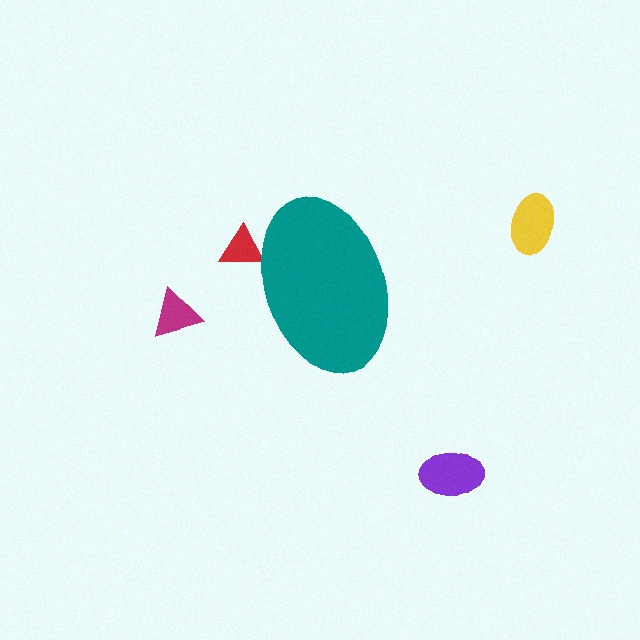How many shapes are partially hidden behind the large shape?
1 shape is partially hidden.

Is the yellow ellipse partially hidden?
No, the yellow ellipse is fully visible.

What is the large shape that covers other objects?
A teal ellipse.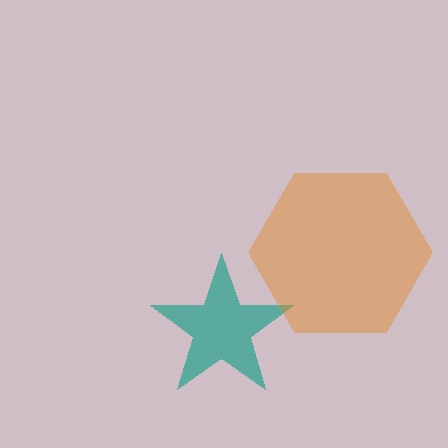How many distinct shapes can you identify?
There are 2 distinct shapes: a teal star, an orange hexagon.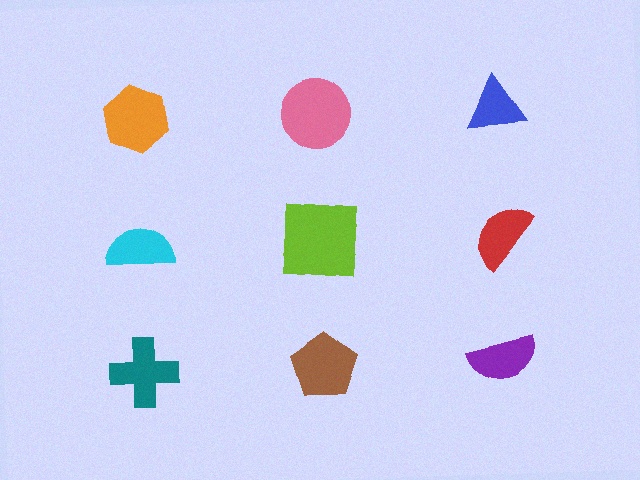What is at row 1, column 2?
A pink circle.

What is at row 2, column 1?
A cyan semicircle.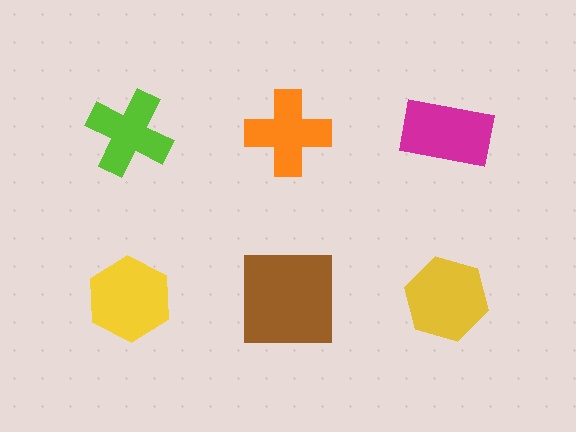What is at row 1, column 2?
An orange cross.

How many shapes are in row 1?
3 shapes.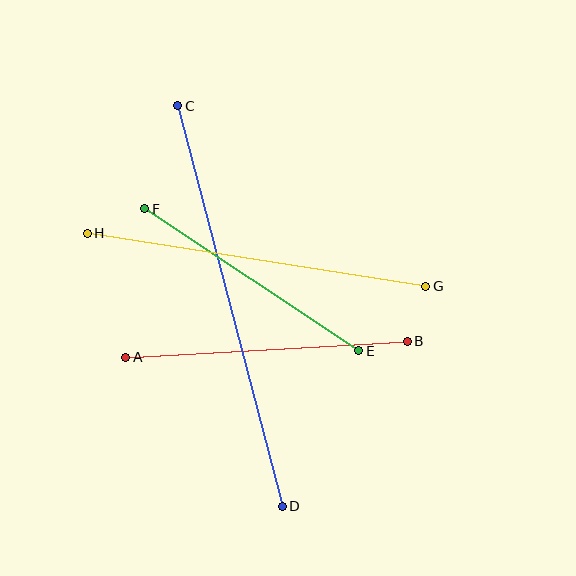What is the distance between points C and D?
The distance is approximately 414 pixels.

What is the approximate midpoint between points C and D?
The midpoint is at approximately (230, 306) pixels.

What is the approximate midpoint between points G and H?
The midpoint is at approximately (257, 260) pixels.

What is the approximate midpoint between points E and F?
The midpoint is at approximately (252, 280) pixels.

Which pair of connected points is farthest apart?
Points C and D are farthest apart.